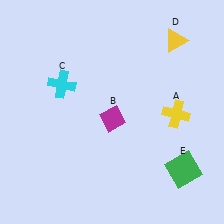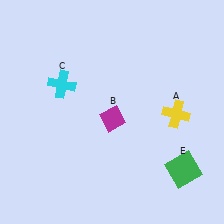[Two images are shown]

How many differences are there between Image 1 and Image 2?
There is 1 difference between the two images.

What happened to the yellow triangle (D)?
The yellow triangle (D) was removed in Image 2. It was in the top-right area of Image 1.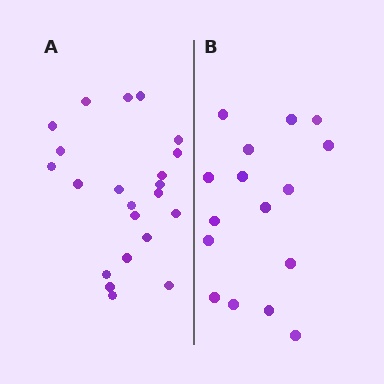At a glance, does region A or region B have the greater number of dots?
Region A (the left region) has more dots.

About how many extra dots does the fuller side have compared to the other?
Region A has about 6 more dots than region B.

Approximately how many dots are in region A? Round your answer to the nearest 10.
About 20 dots. (The exact count is 22, which rounds to 20.)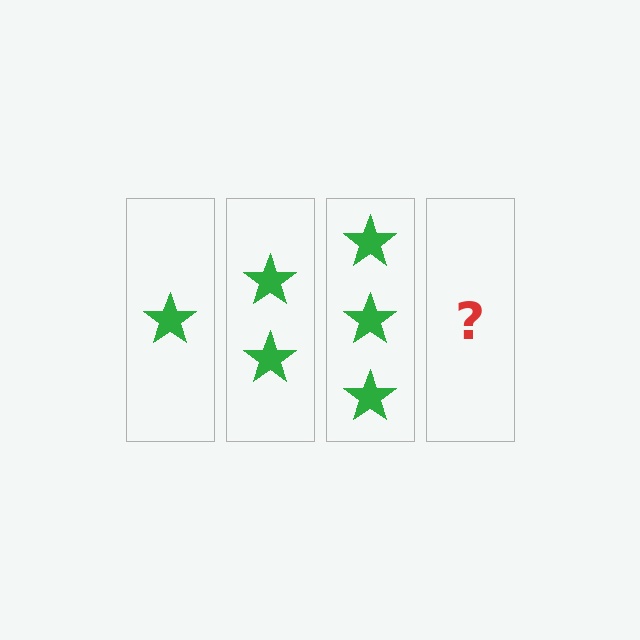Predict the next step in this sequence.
The next step is 4 stars.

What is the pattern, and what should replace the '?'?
The pattern is that each step adds one more star. The '?' should be 4 stars.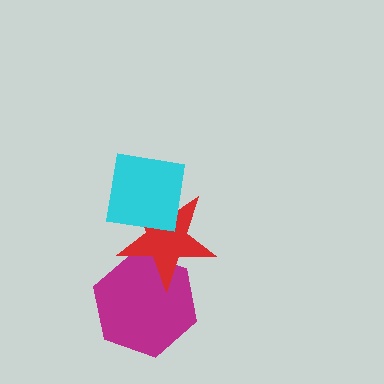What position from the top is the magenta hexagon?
The magenta hexagon is 3rd from the top.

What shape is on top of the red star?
The cyan square is on top of the red star.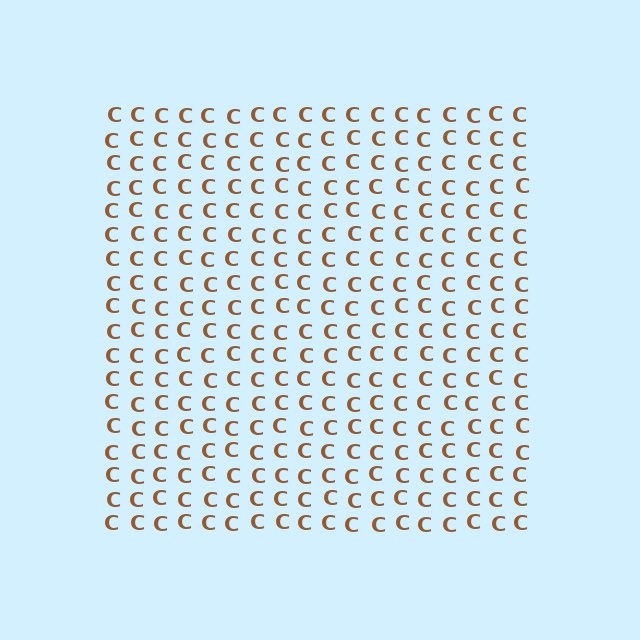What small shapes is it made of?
It is made of small letter C's.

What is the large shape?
The large shape is a square.